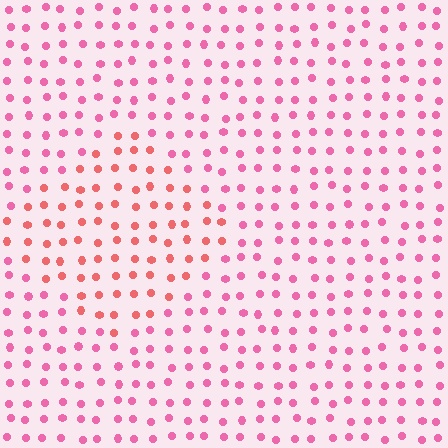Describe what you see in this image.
The image is filled with small pink elements in a uniform arrangement. A diamond-shaped region is visible where the elements are tinted to a slightly different hue, forming a subtle color boundary.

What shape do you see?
I see a diamond.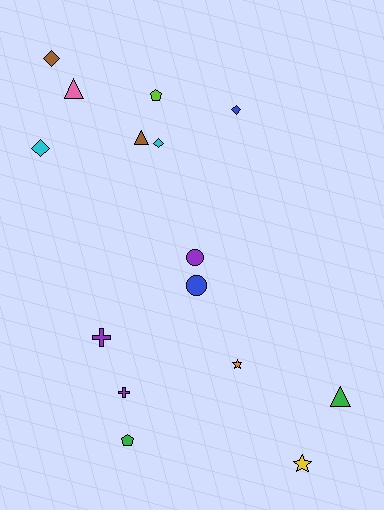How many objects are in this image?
There are 15 objects.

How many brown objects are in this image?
There are 2 brown objects.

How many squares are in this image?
There are no squares.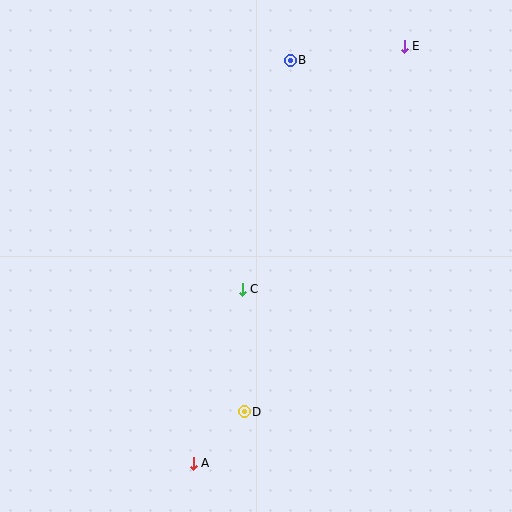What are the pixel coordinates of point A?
Point A is at (193, 463).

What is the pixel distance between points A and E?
The distance between A and E is 467 pixels.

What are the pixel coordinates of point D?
Point D is at (244, 412).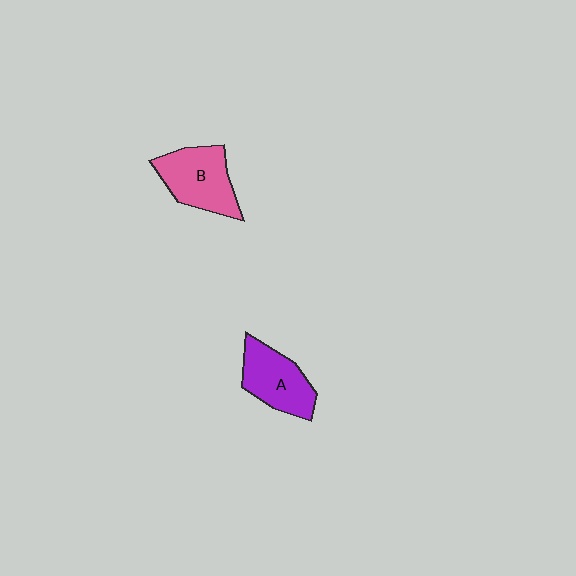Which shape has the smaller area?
Shape A (purple).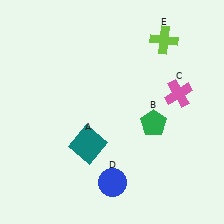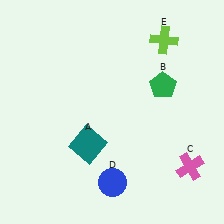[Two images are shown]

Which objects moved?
The objects that moved are: the green pentagon (B), the pink cross (C).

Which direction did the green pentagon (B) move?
The green pentagon (B) moved up.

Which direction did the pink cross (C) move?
The pink cross (C) moved down.